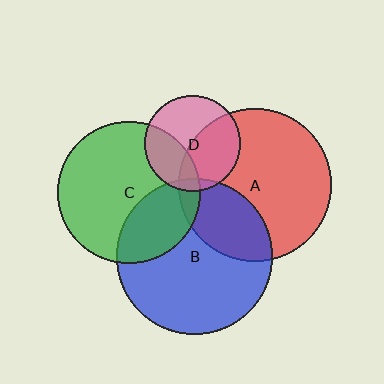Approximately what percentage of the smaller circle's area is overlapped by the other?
Approximately 30%.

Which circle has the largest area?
Circle B (blue).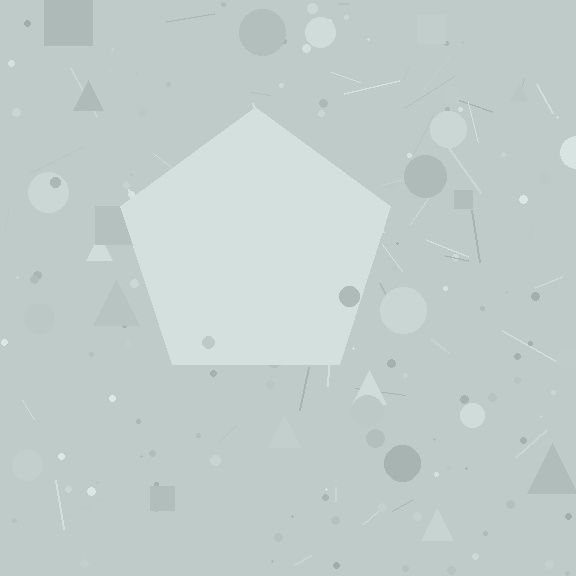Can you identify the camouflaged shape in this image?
The camouflaged shape is a pentagon.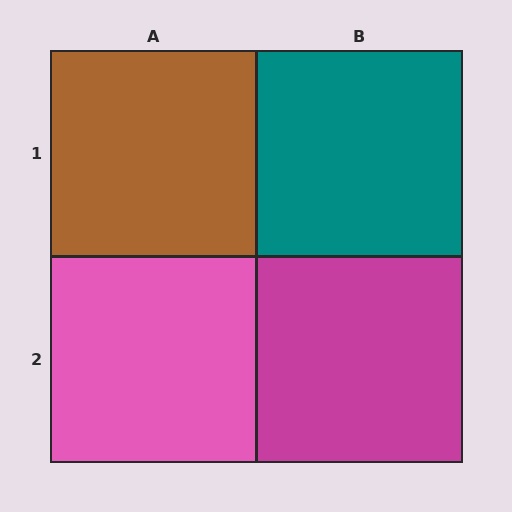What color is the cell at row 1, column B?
Teal.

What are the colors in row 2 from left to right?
Pink, magenta.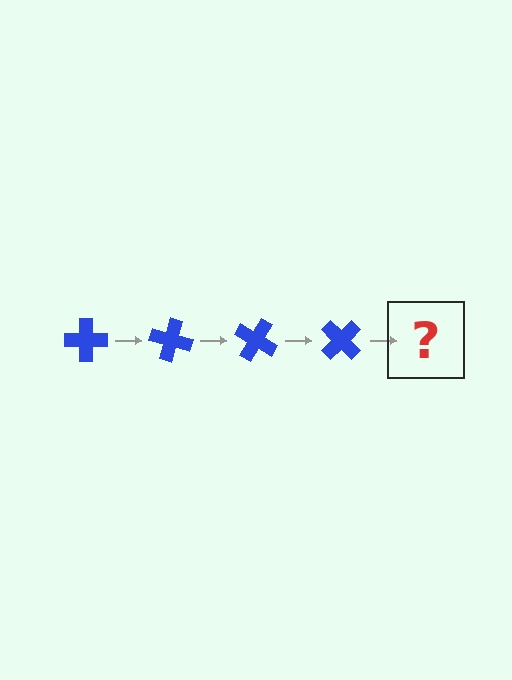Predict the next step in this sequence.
The next step is a blue cross rotated 60 degrees.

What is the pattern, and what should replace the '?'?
The pattern is that the cross rotates 15 degrees each step. The '?' should be a blue cross rotated 60 degrees.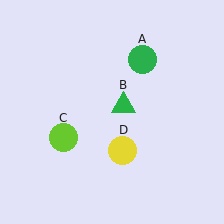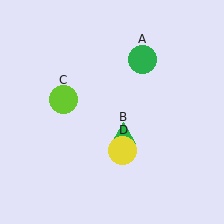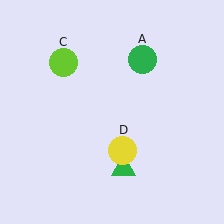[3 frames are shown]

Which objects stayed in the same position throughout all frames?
Green circle (object A) and yellow circle (object D) remained stationary.